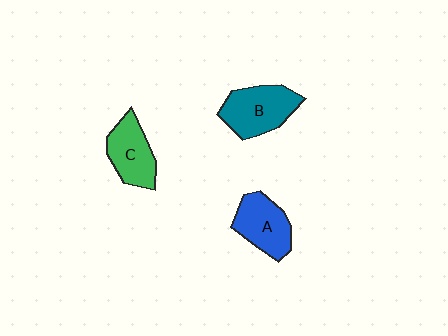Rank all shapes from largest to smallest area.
From largest to smallest: B (teal), A (blue), C (green).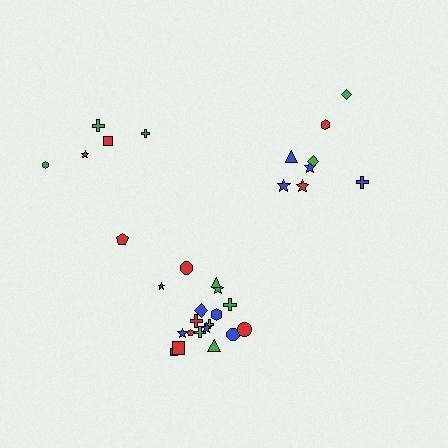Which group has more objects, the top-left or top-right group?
The top-right group.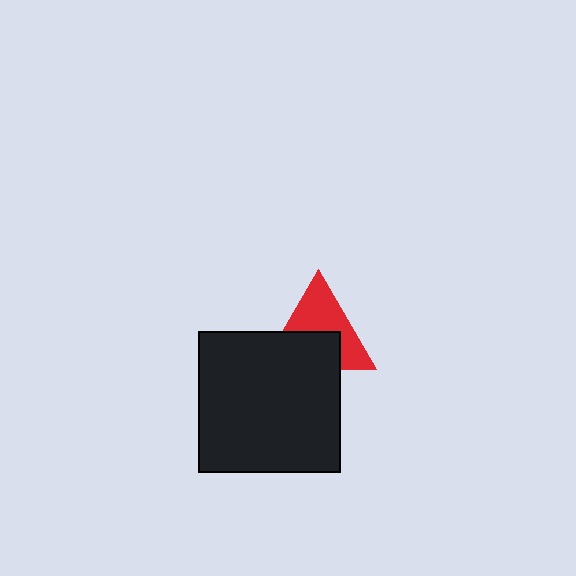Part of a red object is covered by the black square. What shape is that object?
It is a triangle.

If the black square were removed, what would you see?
You would see the complete red triangle.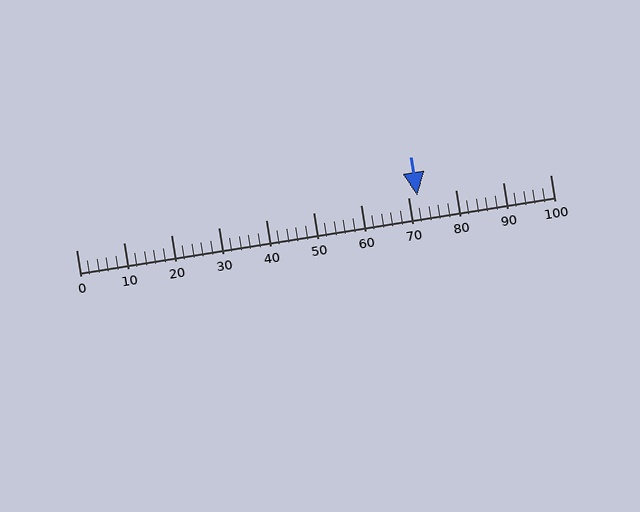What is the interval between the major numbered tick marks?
The major tick marks are spaced 10 units apart.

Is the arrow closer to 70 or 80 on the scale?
The arrow is closer to 70.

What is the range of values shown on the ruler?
The ruler shows values from 0 to 100.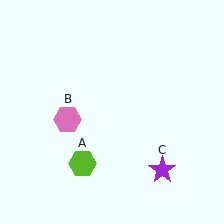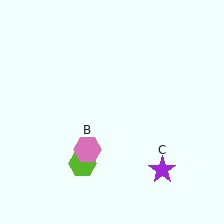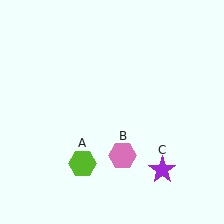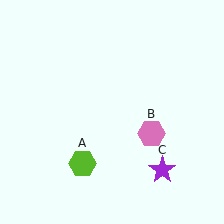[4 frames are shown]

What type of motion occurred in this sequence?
The pink hexagon (object B) rotated counterclockwise around the center of the scene.